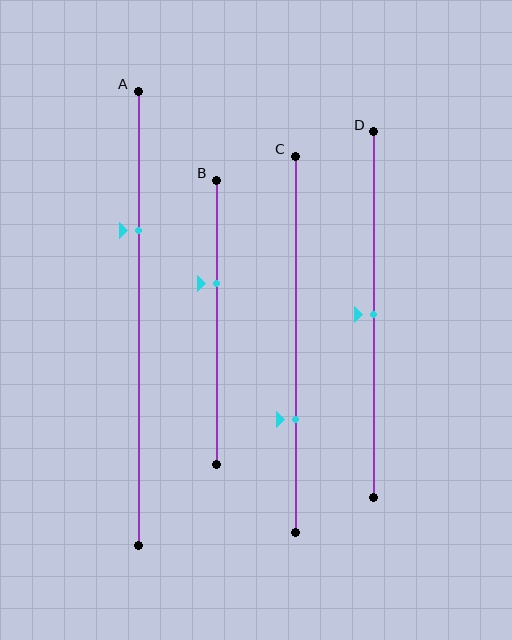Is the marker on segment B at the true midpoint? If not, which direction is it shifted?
No, the marker on segment B is shifted upward by about 14% of the segment length.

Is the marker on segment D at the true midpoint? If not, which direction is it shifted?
Yes, the marker on segment D is at the true midpoint.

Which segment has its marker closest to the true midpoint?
Segment D has its marker closest to the true midpoint.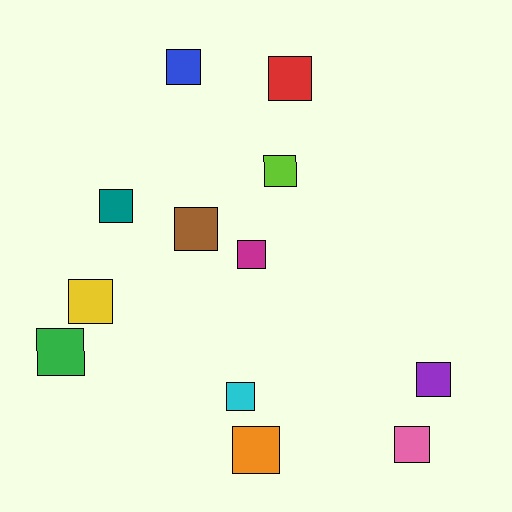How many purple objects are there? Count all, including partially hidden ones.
There is 1 purple object.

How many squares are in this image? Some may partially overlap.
There are 12 squares.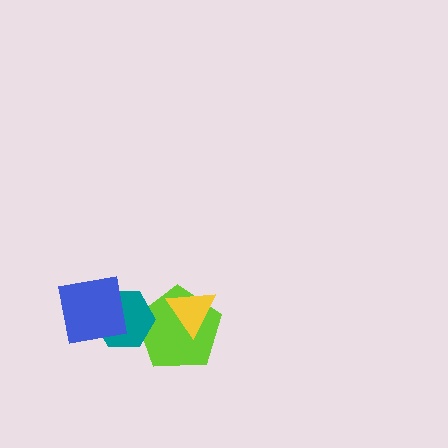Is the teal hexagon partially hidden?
Yes, it is partially covered by another shape.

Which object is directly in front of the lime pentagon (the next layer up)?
The yellow triangle is directly in front of the lime pentagon.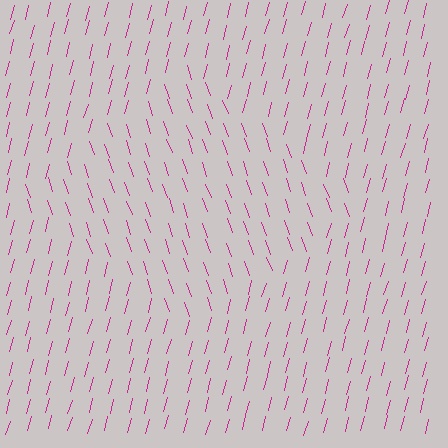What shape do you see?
I see a diamond.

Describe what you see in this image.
The image is filled with small magenta line segments. A diamond region in the image has lines oriented differently from the surrounding lines, creating a visible texture boundary.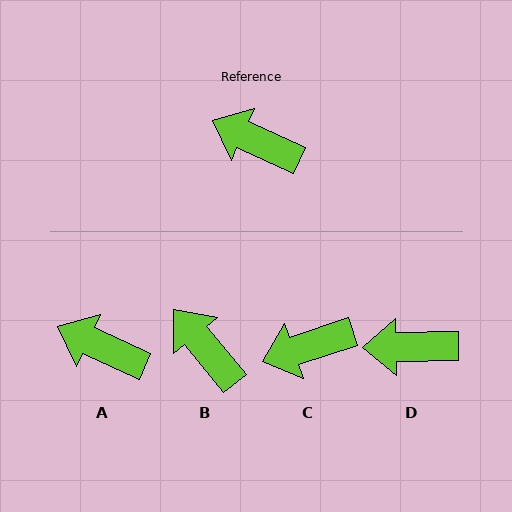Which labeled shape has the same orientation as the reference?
A.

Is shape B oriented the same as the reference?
No, it is off by about 26 degrees.